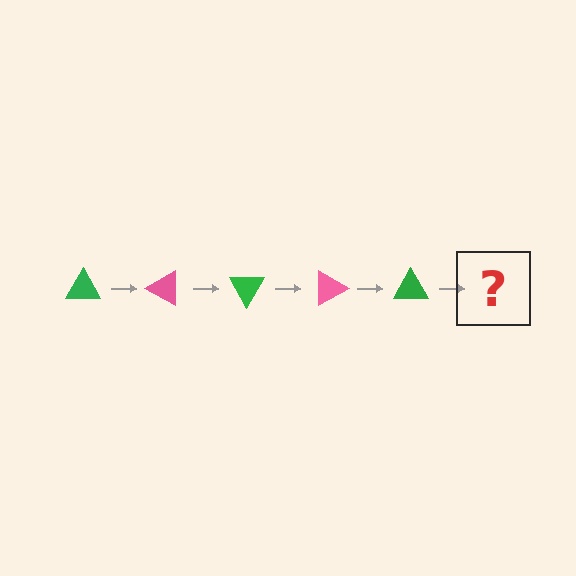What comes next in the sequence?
The next element should be a pink triangle, rotated 150 degrees from the start.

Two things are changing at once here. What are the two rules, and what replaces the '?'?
The two rules are that it rotates 30 degrees each step and the color cycles through green and pink. The '?' should be a pink triangle, rotated 150 degrees from the start.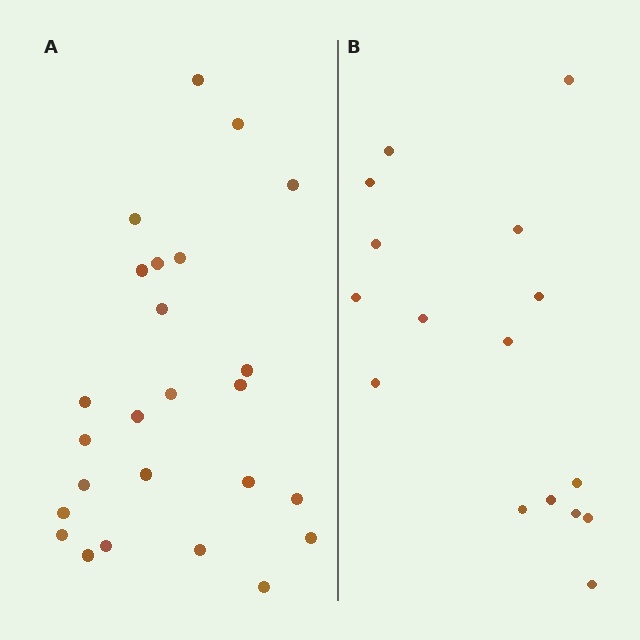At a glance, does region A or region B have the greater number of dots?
Region A (the left region) has more dots.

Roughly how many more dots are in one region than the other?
Region A has roughly 8 or so more dots than region B.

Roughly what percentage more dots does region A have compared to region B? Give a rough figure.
About 55% more.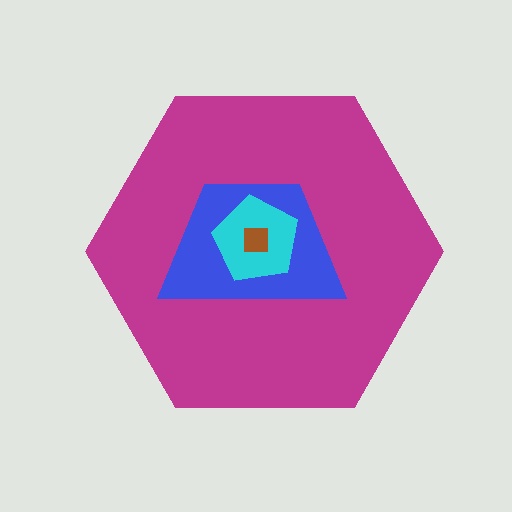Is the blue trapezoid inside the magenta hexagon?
Yes.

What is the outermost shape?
The magenta hexagon.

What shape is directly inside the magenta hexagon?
The blue trapezoid.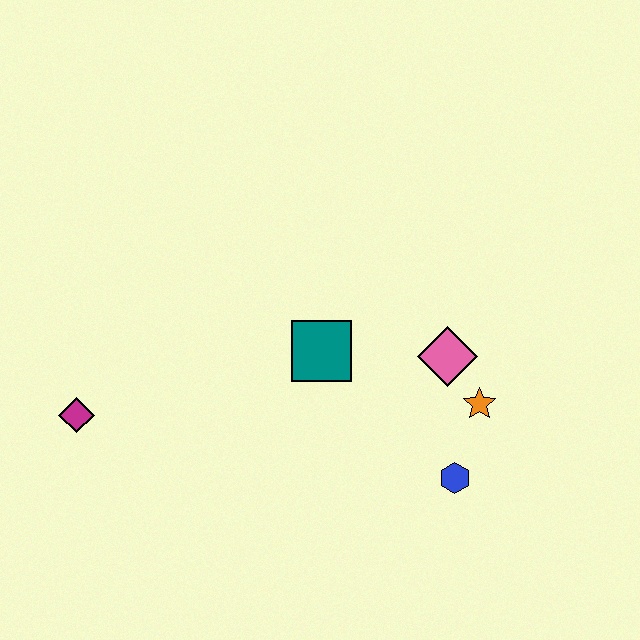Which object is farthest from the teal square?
The magenta diamond is farthest from the teal square.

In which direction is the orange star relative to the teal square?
The orange star is to the right of the teal square.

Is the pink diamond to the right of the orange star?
No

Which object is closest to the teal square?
The pink diamond is closest to the teal square.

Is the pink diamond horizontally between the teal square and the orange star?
Yes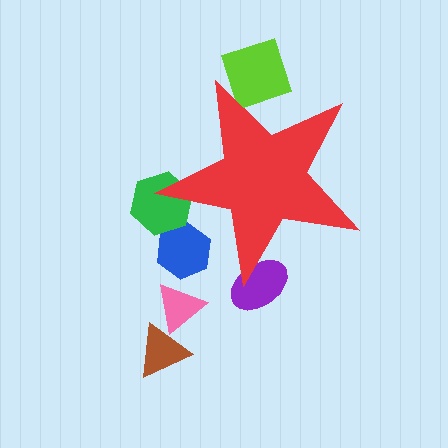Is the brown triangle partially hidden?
No, the brown triangle is fully visible.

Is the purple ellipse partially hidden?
Yes, the purple ellipse is partially hidden behind the red star.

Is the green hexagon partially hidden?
Yes, the green hexagon is partially hidden behind the red star.